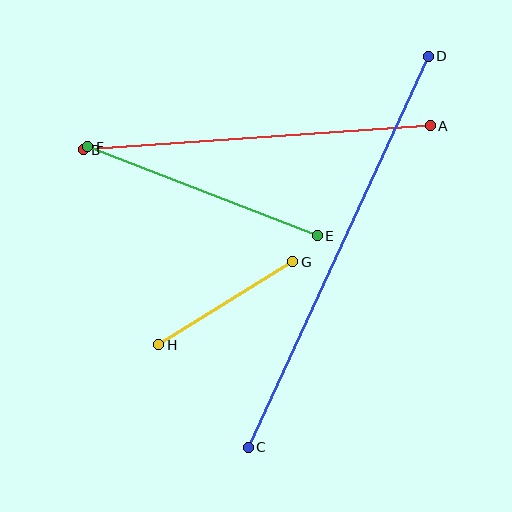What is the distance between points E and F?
The distance is approximately 246 pixels.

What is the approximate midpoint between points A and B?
The midpoint is at approximately (257, 138) pixels.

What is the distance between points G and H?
The distance is approximately 158 pixels.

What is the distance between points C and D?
The distance is approximately 430 pixels.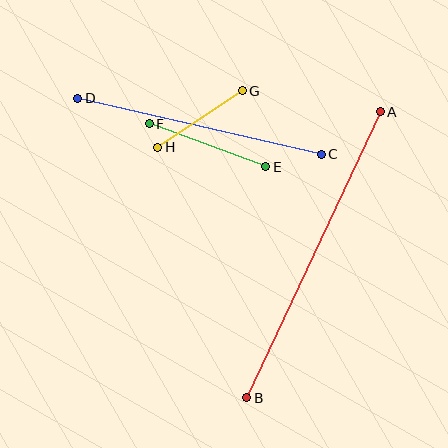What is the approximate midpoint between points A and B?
The midpoint is at approximately (314, 255) pixels.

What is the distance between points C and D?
The distance is approximately 250 pixels.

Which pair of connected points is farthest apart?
Points A and B are farthest apart.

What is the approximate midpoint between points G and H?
The midpoint is at approximately (200, 119) pixels.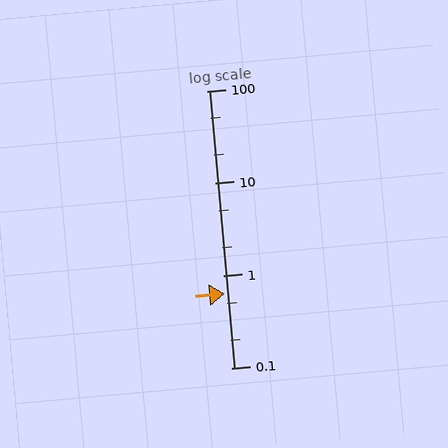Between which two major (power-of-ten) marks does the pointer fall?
The pointer is between 0.1 and 1.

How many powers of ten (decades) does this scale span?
The scale spans 3 decades, from 0.1 to 100.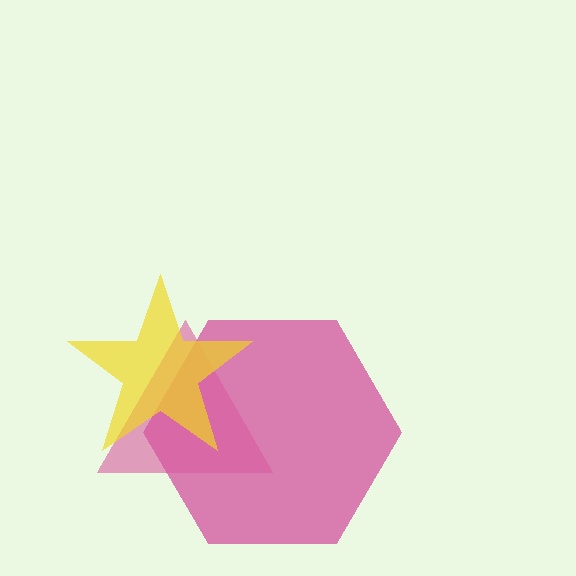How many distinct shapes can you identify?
There are 3 distinct shapes: a magenta hexagon, a pink triangle, a yellow star.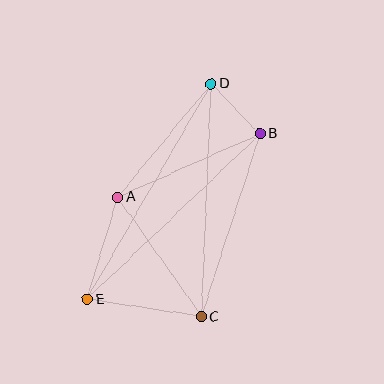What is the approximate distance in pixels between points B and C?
The distance between B and C is approximately 192 pixels.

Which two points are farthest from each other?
Points D and E are farthest from each other.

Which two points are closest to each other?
Points B and D are closest to each other.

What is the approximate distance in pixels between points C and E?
The distance between C and E is approximately 115 pixels.